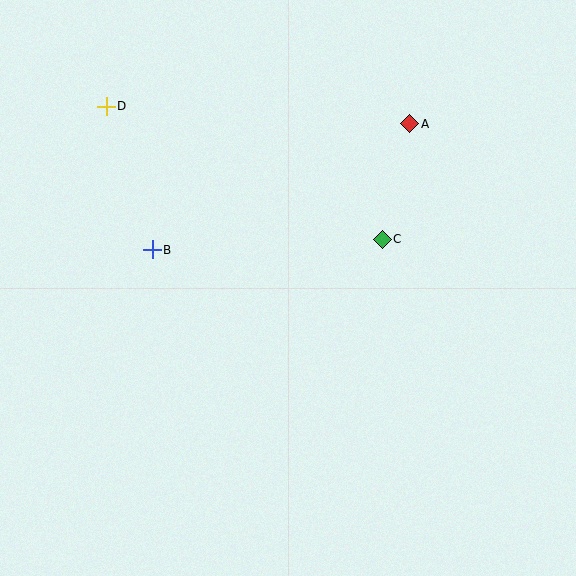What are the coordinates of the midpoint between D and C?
The midpoint between D and C is at (244, 173).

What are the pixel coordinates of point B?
Point B is at (152, 250).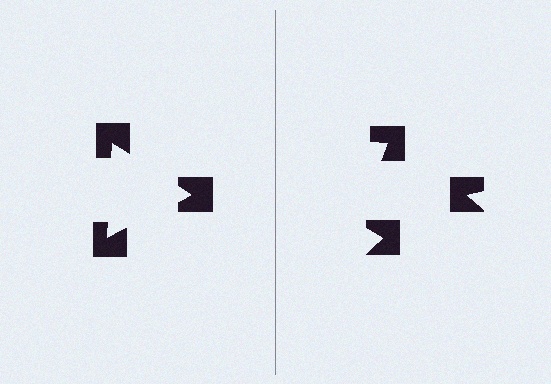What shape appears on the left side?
An illusory triangle.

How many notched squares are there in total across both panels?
6 — 3 on each side.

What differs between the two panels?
The notched squares are positioned identically on both sides; only the wedge orientations differ. On the left they align to a triangle; on the right they are misaligned.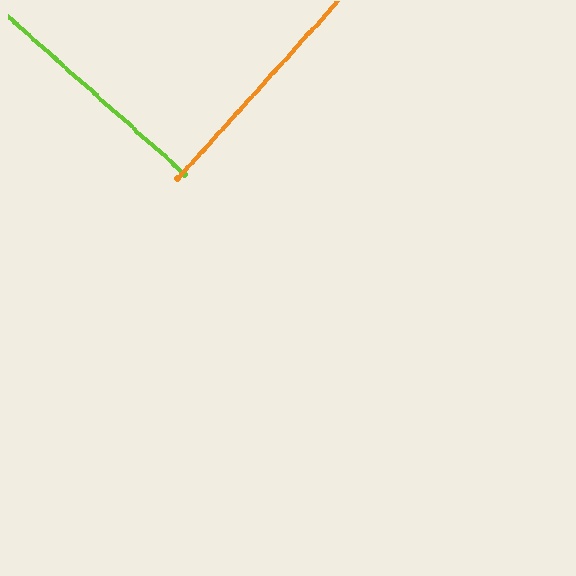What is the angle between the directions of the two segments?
Approximately 90 degrees.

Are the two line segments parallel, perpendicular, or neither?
Perpendicular — they meet at approximately 90°.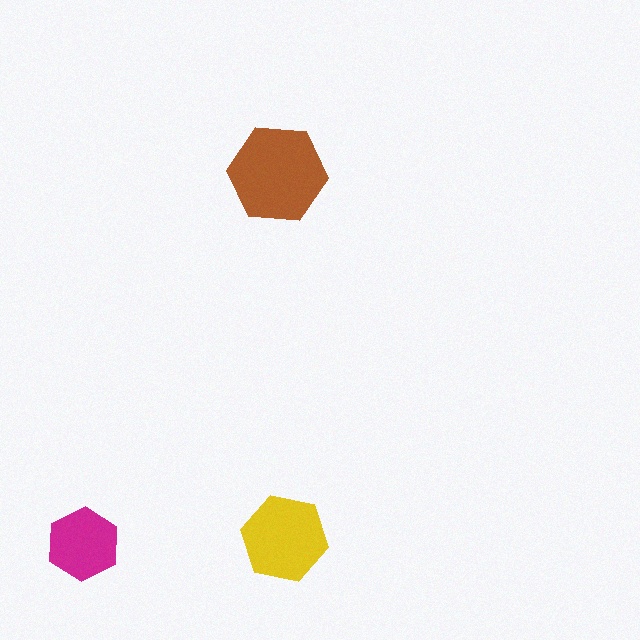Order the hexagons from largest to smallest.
the brown one, the yellow one, the magenta one.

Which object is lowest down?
The magenta hexagon is bottommost.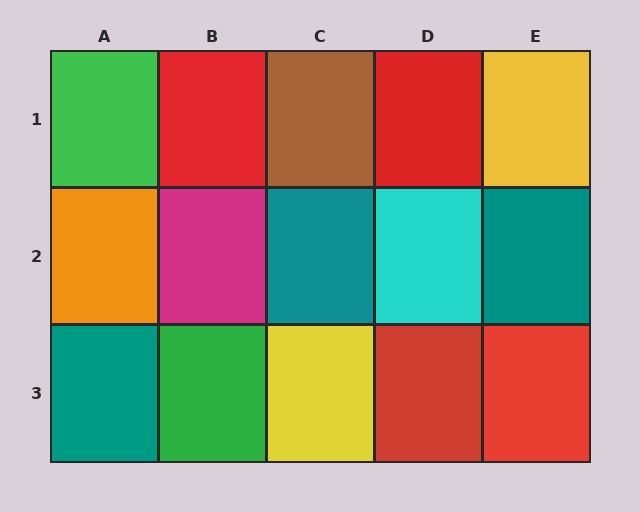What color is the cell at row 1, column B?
Red.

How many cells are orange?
1 cell is orange.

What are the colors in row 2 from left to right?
Orange, magenta, teal, cyan, teal.